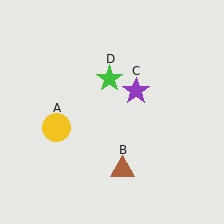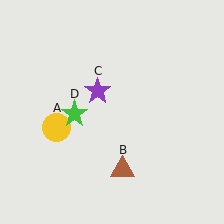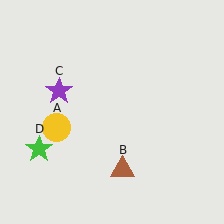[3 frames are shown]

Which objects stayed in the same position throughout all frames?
Yellow circle (object A) and brown triangle (object B) remained stationary.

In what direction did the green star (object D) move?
The green star (object D) moved down and to the left.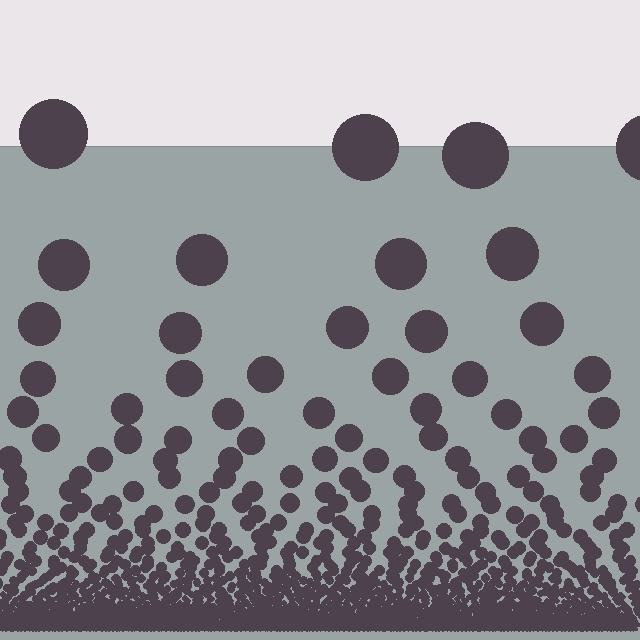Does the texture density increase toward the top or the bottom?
Density increases toward the bottom.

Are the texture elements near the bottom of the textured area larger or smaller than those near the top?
Smaller. The gradient is inverted — elements near the bottom are smaller and denser.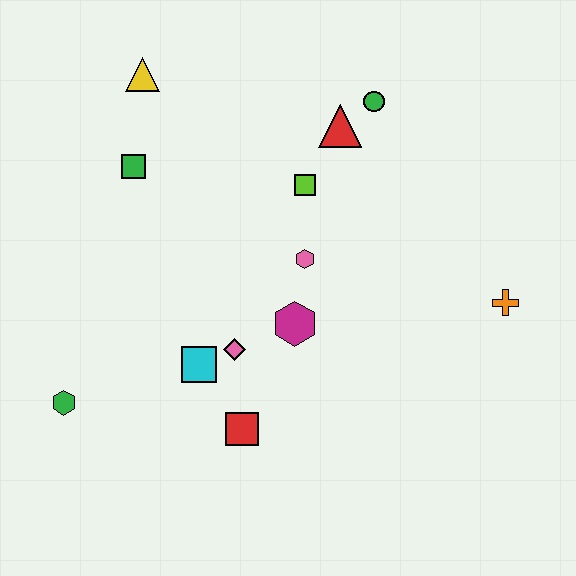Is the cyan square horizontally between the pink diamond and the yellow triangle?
Yes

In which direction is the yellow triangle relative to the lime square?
The yellow triangle is to the left of the lime square.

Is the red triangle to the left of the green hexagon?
No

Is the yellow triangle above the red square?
Yes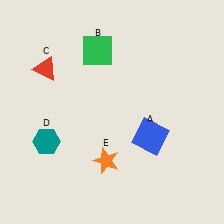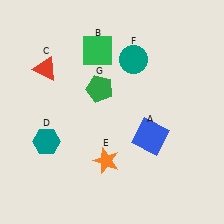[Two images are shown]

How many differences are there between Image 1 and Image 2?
There are 2 differences between the two images.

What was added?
A teal circle (F), a green pentagon (G) were added in Image 2.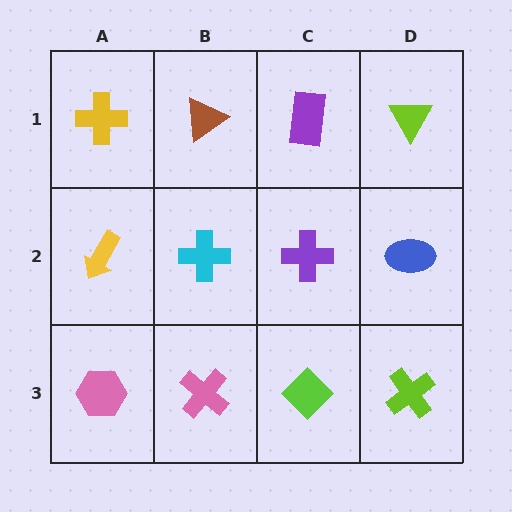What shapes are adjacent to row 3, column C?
A purple cross (row 2, column C), a pink cross (row 3, column B), a lime cross (row 3, column D).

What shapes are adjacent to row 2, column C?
A purple rectangle (row 1, column C), a lime diamond (row 3, column C), a cyan cross (row 2, column B), a blue ellipse (row 2, column D).